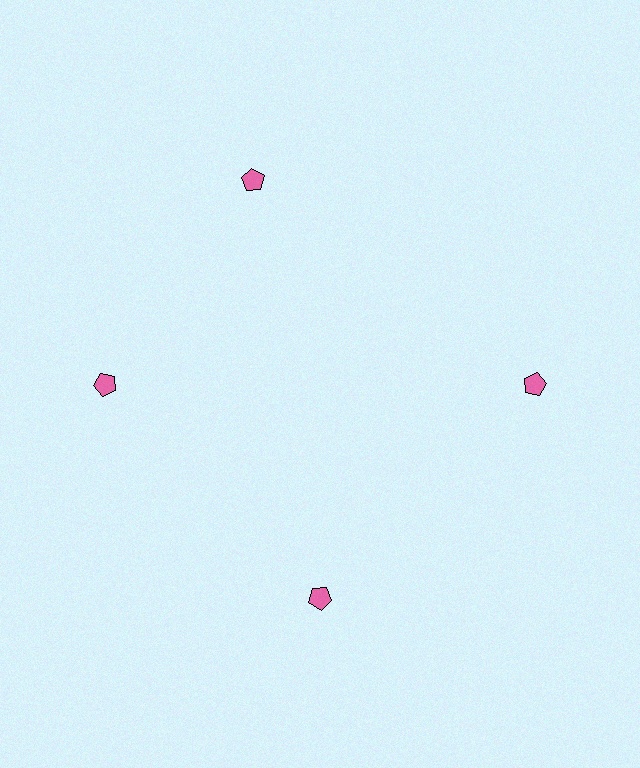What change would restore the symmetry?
The symmetry would be restored by rotating it back into even spacing with its neighbors so that all 4 pentagons sit at equal angles and equal distance from the center.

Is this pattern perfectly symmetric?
No. The 4 pink pentagons are arranged in a ring, but one element near the 12 o'clock position is rotated out of alignment along the ring, breaking the 4-fold rotational symmetry.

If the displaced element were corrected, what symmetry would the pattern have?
It would have 4-fold rotational symmetry — the pattern would map onto itself every 90 degrees.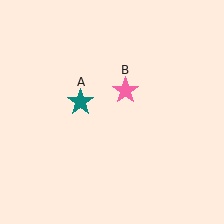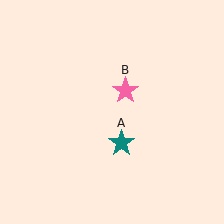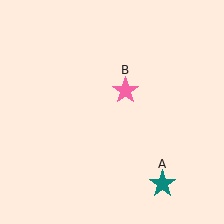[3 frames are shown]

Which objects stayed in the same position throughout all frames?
Pink star (object B) remained stationary.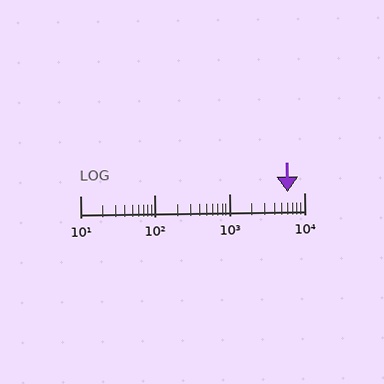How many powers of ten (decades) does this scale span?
The scale spans 3 decades, from 10 to 10000.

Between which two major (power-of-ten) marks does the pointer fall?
The pointer is between 1000 and 10000.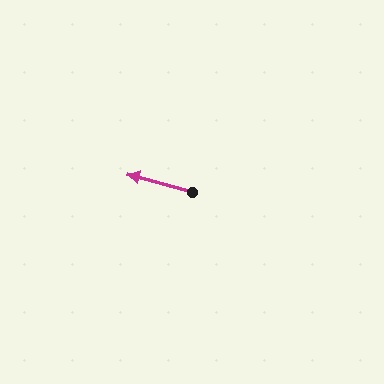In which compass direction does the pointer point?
West.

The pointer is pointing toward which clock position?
Roughly 10 o'clock.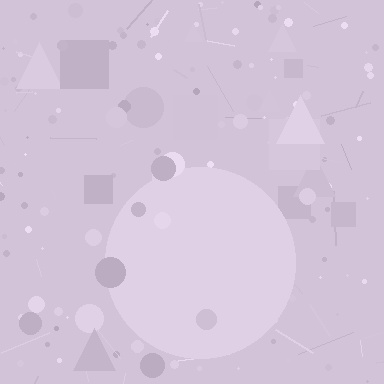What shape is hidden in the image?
A circle is hidden in the image.